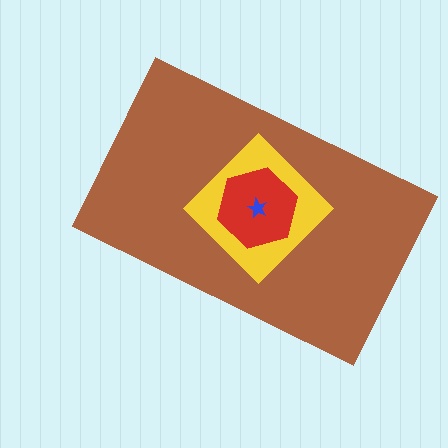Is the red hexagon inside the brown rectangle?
Yes.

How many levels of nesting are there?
4.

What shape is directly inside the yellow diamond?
The red hexagon.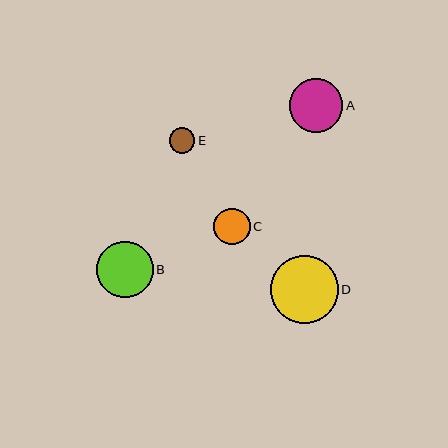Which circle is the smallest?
Circle E is the smallest with a size of approximately 26 pixels.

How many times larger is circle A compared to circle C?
Circle A is approximately 1.5 times the size of circle C.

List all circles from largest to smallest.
From largest to smallest: D, B, A, C, E.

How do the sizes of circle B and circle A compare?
Circle B and circle A are approximately the same size.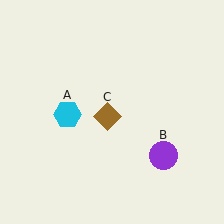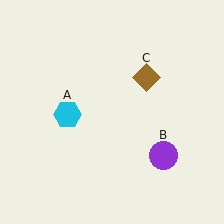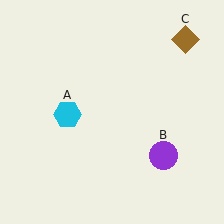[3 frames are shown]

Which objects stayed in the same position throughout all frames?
Cyan hexagon (object A) and purple circle (object B) remained stationary.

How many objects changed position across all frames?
1 object changed position: brown diamond (object C).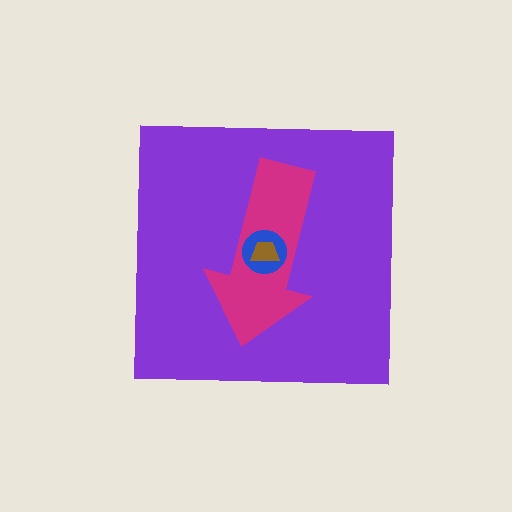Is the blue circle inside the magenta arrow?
Yes.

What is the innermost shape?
The brown trapezoid.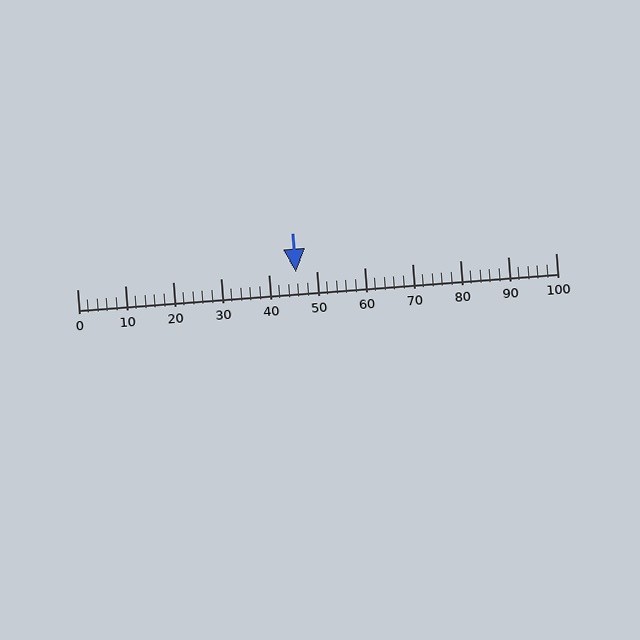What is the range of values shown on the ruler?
The ruler shows values from 0 to 100.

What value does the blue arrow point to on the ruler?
The blue arrow points to approximately 46.